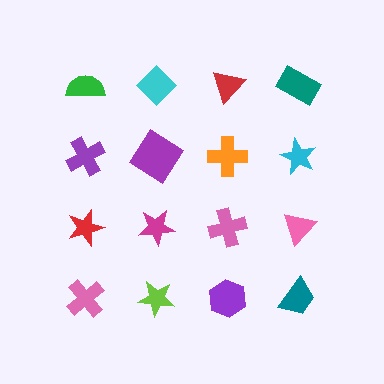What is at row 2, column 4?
A cyan star.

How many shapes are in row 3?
4 shapes.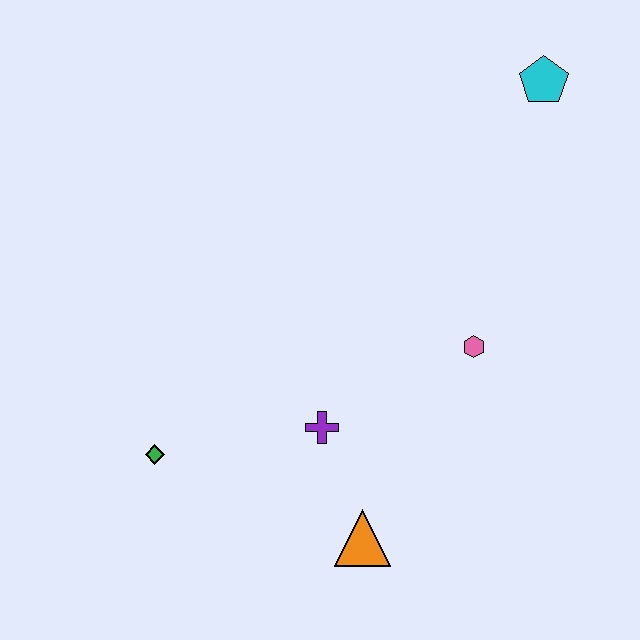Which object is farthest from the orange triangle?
The cyan pentagon is farthest from the orange triangle.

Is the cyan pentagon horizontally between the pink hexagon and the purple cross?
No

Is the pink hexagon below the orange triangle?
No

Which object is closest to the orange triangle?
The purple cross is closest to the orange triangle.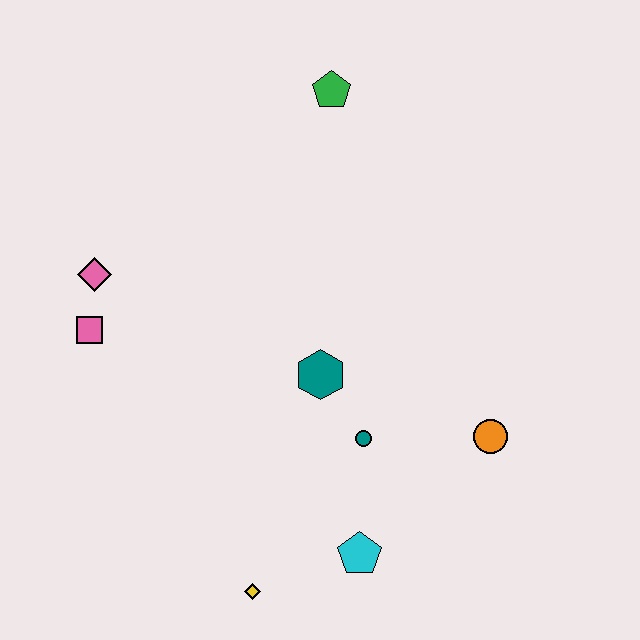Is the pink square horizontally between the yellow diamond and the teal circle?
No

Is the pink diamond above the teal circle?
Yes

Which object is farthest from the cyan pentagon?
The green pentagon is farthest from the cyan pentagon.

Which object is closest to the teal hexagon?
The teal circle is closest to the teal hexagon.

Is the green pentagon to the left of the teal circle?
Yes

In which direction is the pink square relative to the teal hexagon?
The pink square is to the left of the teal hexagon.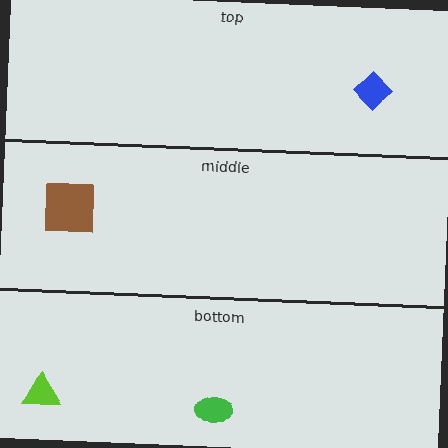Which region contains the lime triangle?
The bottom region.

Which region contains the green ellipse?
The bottom region.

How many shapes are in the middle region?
1.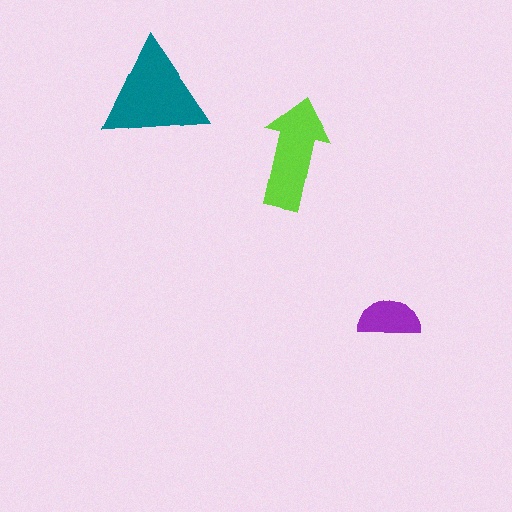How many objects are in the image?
There are 3 objects in the image.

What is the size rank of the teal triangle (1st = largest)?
1st.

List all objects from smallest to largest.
The purple semicircle, the lime arrow, the teal triangle.